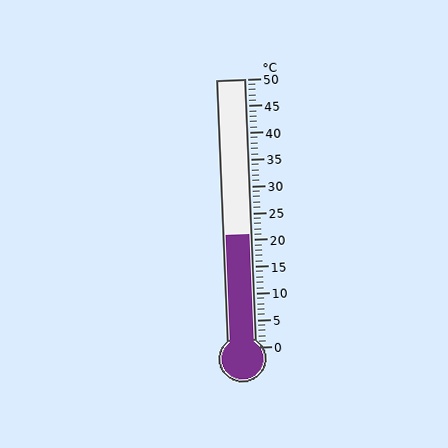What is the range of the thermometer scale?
The thermometer scale ranges from 0°C to 50°C.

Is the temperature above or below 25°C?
The temperature is below 25°C.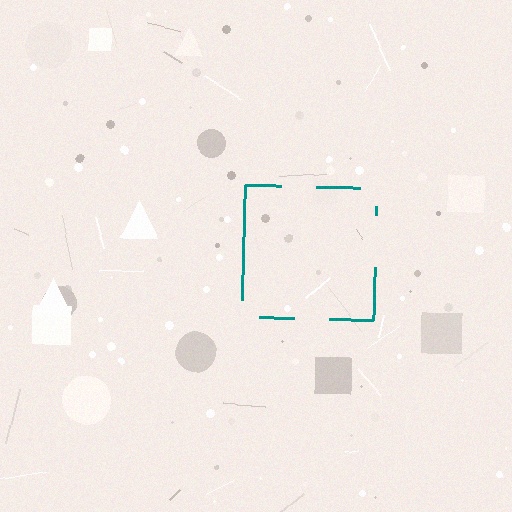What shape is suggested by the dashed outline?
The dashed outline suggests a square.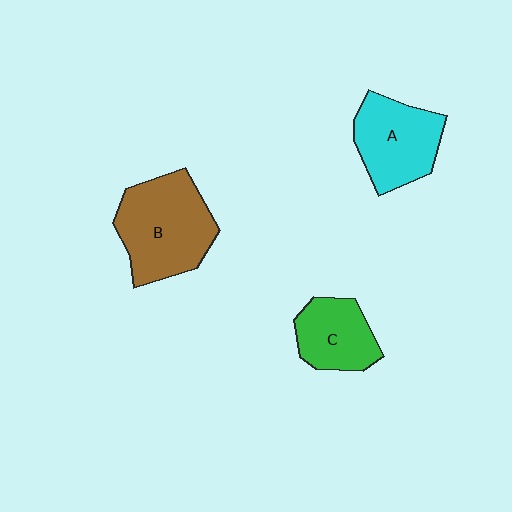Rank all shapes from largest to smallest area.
From largest to smallest: B (brown), A (cyan), C (green).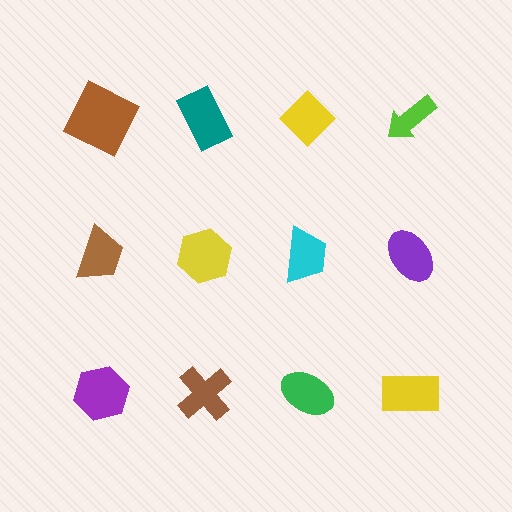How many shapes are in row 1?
4 shapes.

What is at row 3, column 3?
A green ellipse.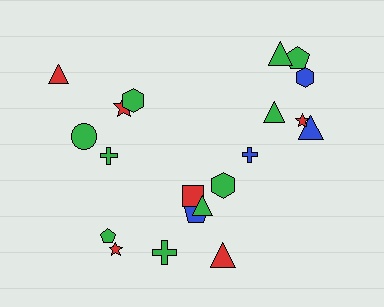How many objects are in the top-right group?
There are 7 objects.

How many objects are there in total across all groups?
There are 20 objects.